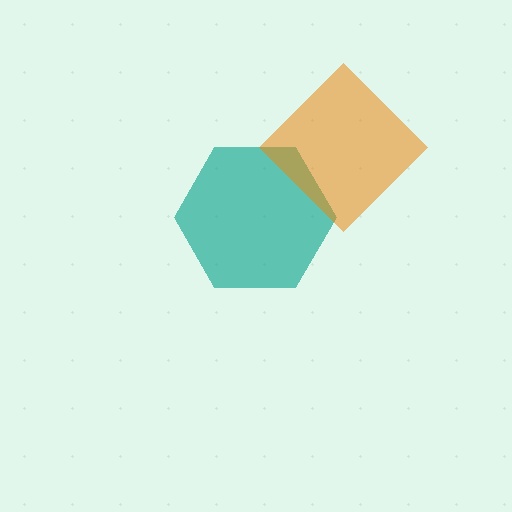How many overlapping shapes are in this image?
There are 2 overlapping shapes in the image.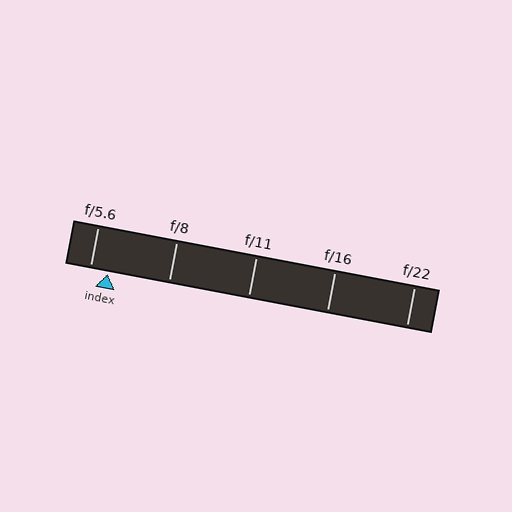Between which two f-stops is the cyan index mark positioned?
The index mark is between f/5.6 and f/8.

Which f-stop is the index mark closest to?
The index mark is closest to f/5.6.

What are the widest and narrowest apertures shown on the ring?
The widest aperture shown is f/5.6 and the narrowest is f/22.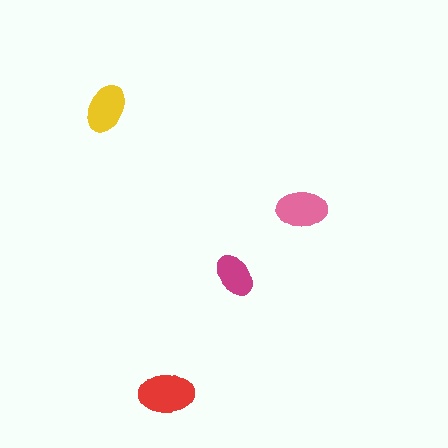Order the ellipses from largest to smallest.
the red one, the pink one, the yellow one, the magenta one.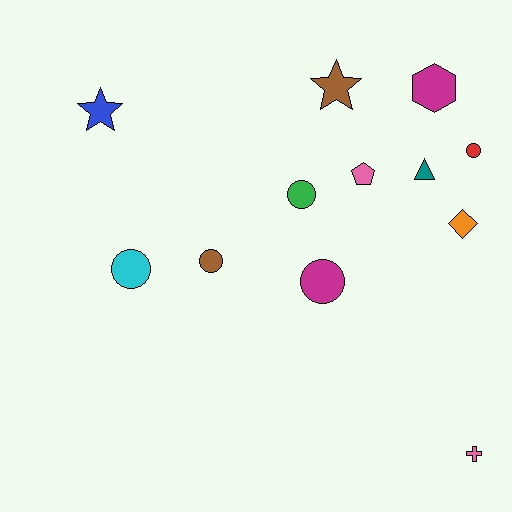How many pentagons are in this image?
There is 1 pentagon.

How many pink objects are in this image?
There are 2 pink objects.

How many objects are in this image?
There are 12 objects.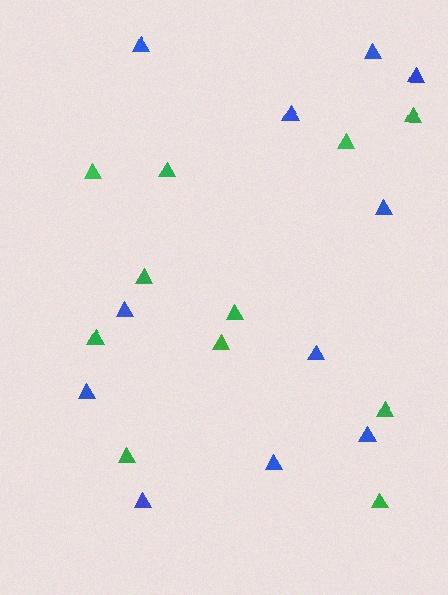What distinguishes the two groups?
There are 2 groups: one group of blue triangles (11) and one group of green triangles (11).